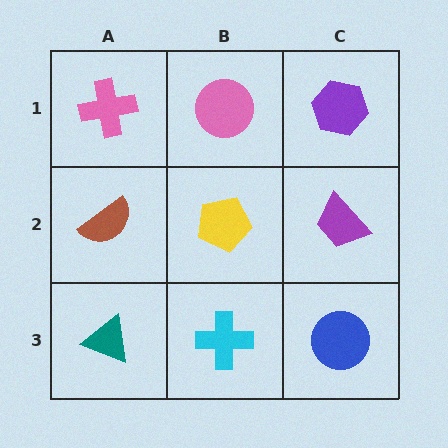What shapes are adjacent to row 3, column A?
A brown semicircle (row 2, column A), a cyan cross (row 3, column B).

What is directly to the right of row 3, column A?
A cyan cross.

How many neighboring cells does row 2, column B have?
4.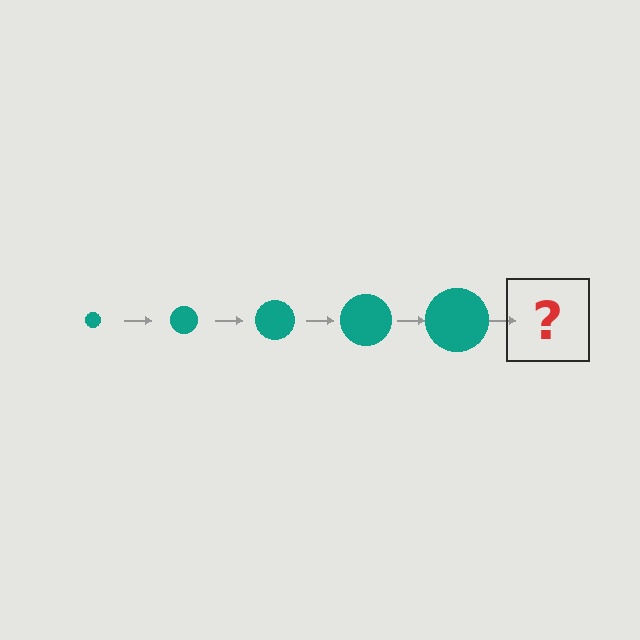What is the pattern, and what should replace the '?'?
The pattern is that the circle gets progressively larger each step. The '?' should be a teal circle, larger than the previous one.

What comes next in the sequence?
The next element should be a teal circle, larger than the previous one.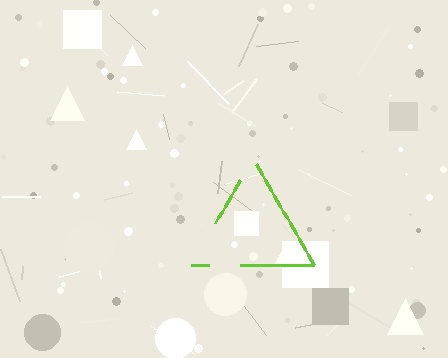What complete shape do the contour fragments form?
The contour fragments form a triangle.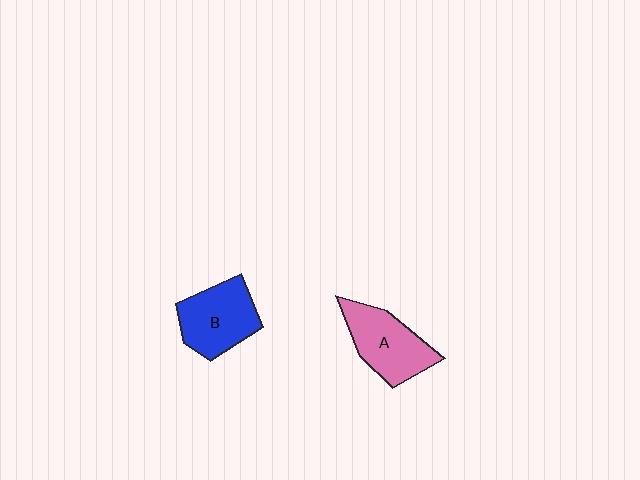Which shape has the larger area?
Shape A (pink).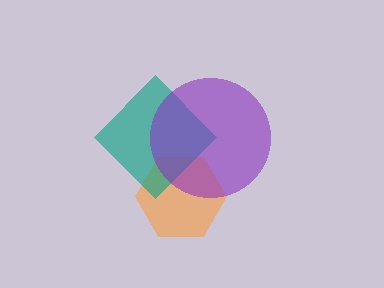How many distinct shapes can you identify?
There are 3 distinct shapes: an orange hexagon, a teal diamond, a purple circle.